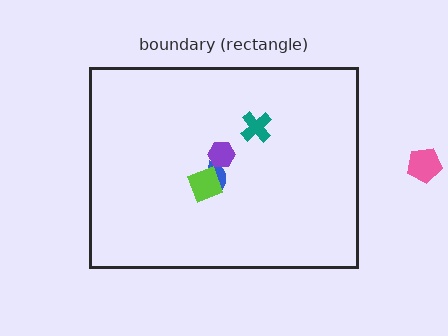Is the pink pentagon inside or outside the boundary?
Outside.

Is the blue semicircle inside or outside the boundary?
Inside.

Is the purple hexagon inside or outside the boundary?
Inside.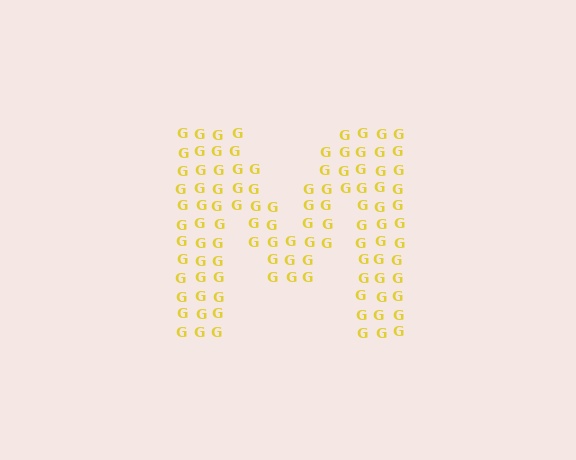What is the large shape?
The large shape is the letter M.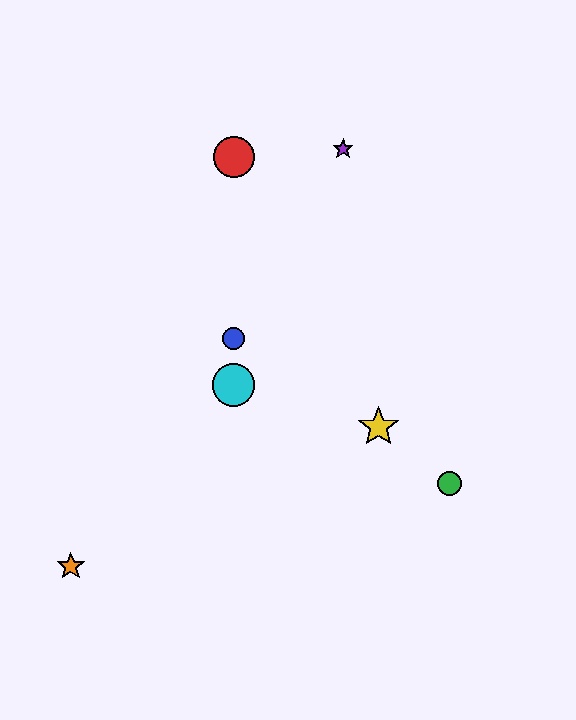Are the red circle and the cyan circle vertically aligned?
Yes, both are at x≈234.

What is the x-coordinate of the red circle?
The red circle is at x≈234.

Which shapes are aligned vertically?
The red circle, the blue circle, the cyan circle are aligned vertically.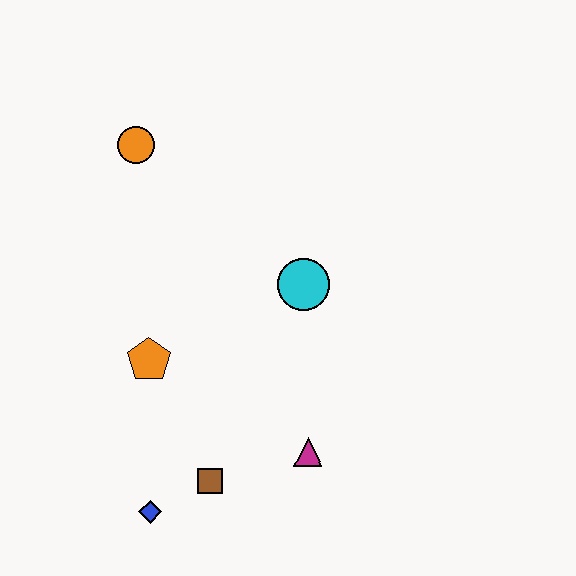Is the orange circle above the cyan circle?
Yes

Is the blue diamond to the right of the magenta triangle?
No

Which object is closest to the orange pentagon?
The brown square is closest to the orange pentagon.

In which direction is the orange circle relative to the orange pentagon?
The orange circle is above the orange pentagon.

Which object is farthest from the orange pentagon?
The orange circle is farthest from the orange pentagon.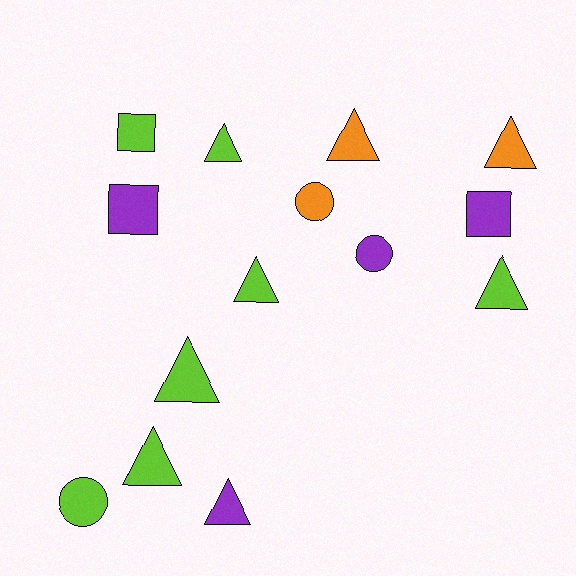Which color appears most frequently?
Lime, with 7 objects.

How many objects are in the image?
There are 14 objects.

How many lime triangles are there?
There are 5 lime triangles.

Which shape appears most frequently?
Triangle, with 8 objects.